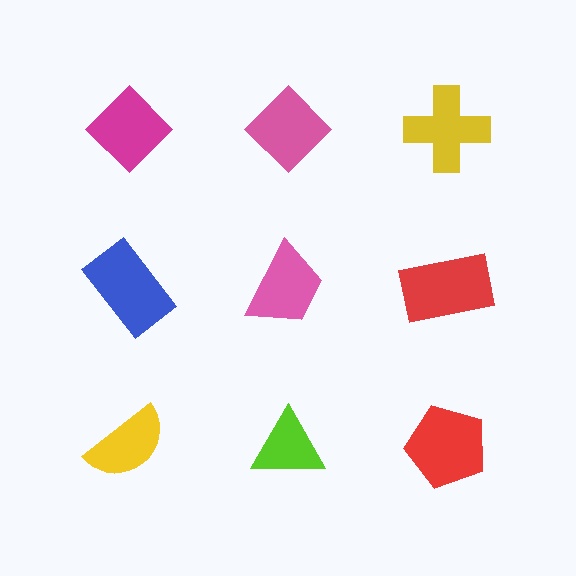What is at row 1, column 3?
A yellow cross.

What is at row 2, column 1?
A blue rectangle.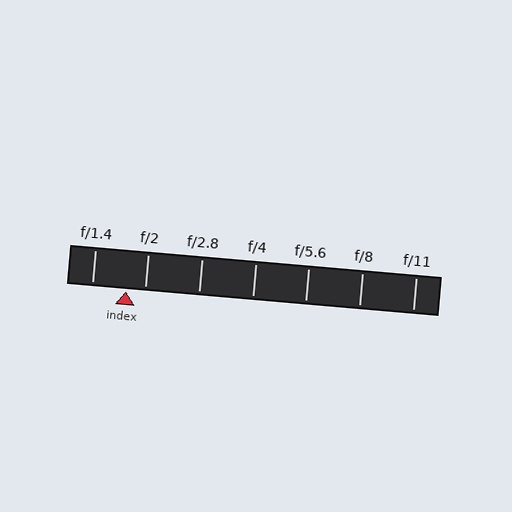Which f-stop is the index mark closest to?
The index mark is closest to f/2.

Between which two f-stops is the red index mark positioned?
The index mark is between f/1.4 and f/2.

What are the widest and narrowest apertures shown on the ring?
The widest aperture shown is f/1.4 and the narrowest is f/11.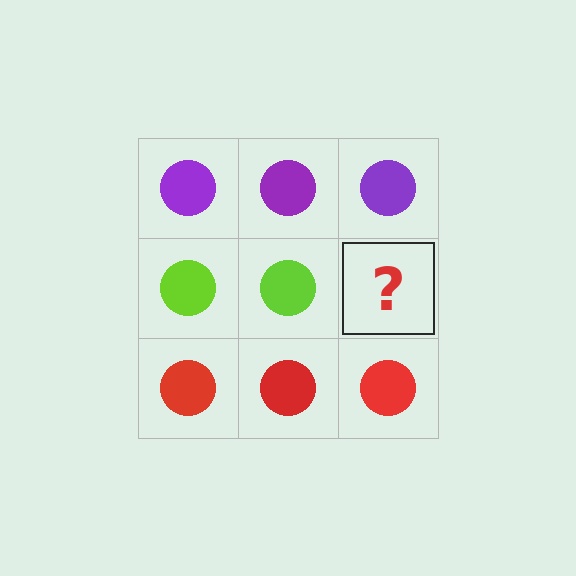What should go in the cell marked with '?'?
The missing cell should contain a lime circle.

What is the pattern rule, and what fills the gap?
The rule is that each row has a consistent color. The gap should be filled with a lime circle.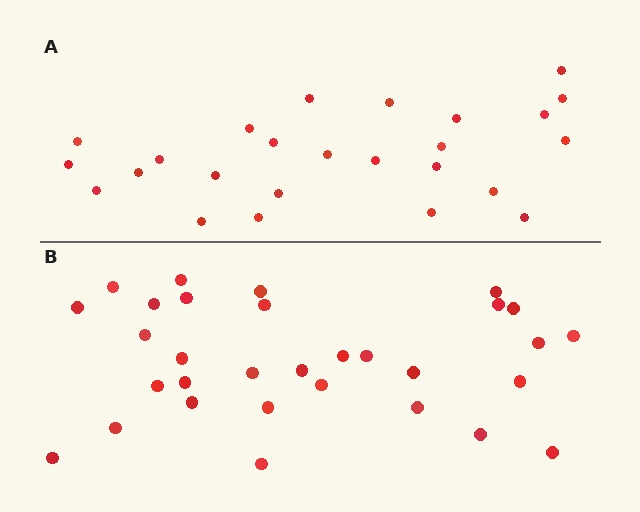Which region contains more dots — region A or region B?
Region B (the bottom region) has more dots.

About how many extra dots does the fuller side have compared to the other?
Region B has about 6 more dots than region A.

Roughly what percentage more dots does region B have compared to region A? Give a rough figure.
About 25% more.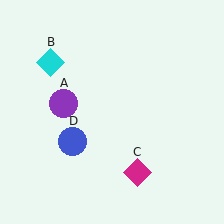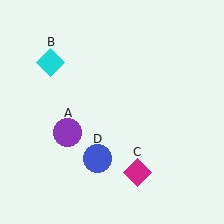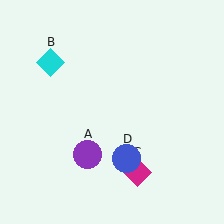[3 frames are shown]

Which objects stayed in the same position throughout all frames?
Cyan diamond (object B) and magenta diamond (object C) remained stationary.